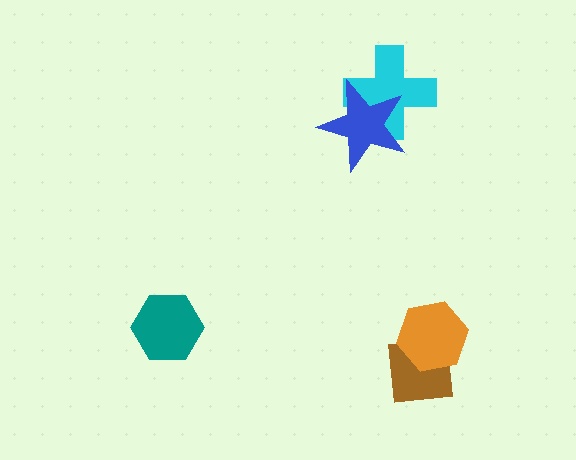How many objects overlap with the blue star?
1 object overlaps with the blue star.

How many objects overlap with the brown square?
1 object overlaps with the brown square.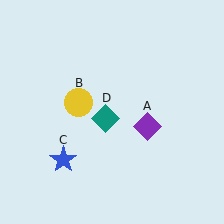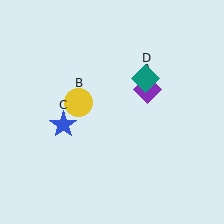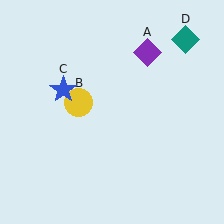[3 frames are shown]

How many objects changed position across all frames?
3 objects changed position: purple diamond (object A), blue star (object C), teal diamond (object D).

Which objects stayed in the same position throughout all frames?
Yellow circle (object B) remained stationary.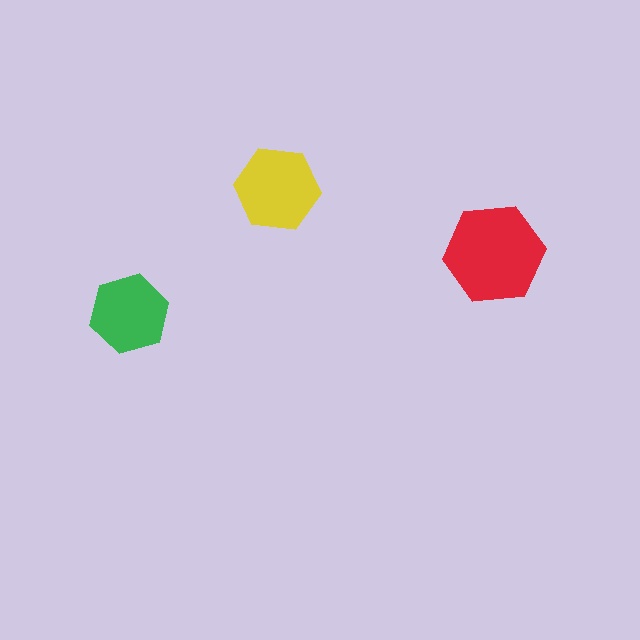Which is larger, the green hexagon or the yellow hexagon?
The yellow one.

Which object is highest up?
The yellow hexagon is topmost.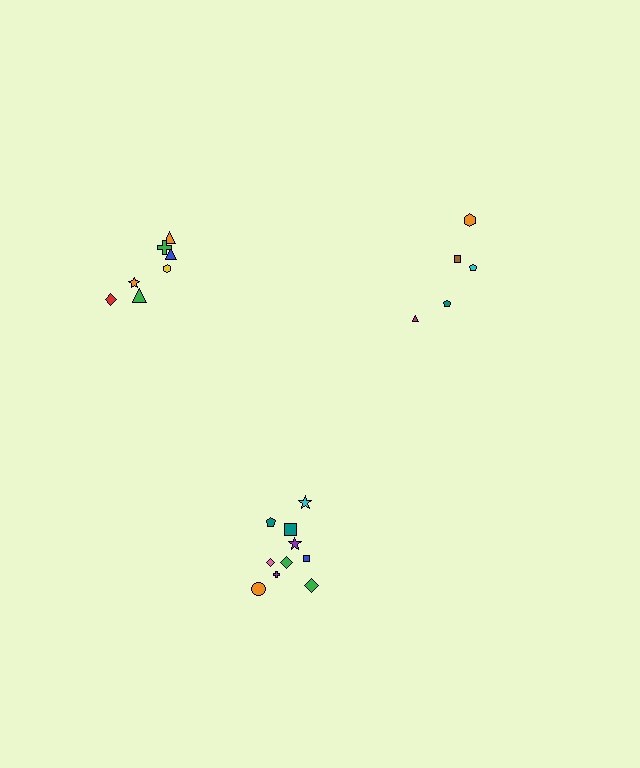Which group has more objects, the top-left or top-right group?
The top-left group.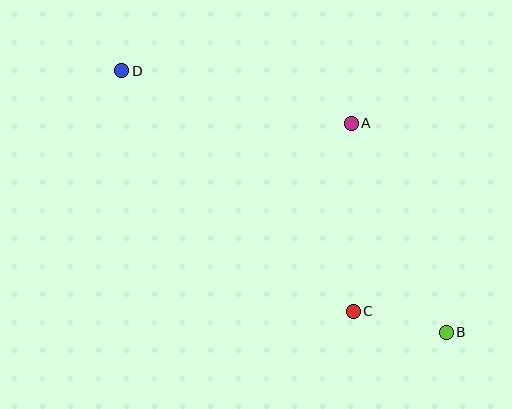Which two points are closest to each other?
Points B and C are closest to each other.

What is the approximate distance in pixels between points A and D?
The distance between A and D is approximately 236 pixels.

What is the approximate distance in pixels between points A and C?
The distance between A and C is approximately 188 pixels.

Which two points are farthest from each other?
Points B and D are farthest from each other.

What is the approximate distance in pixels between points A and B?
The distance between A and B is approximately 230 pixels.